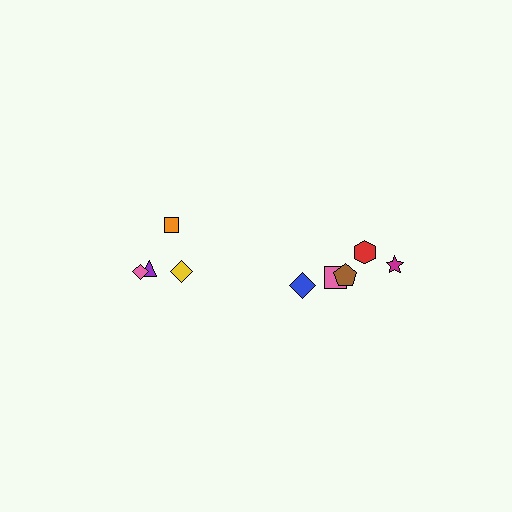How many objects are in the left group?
There are 4 objects.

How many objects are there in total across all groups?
There are 10 objects.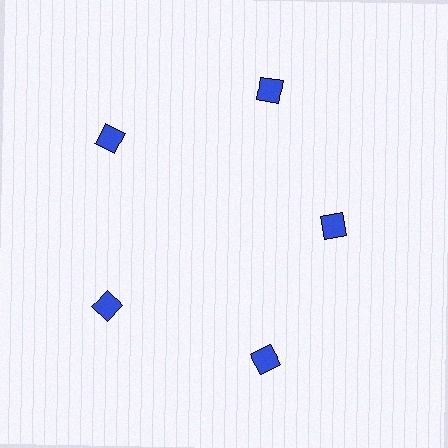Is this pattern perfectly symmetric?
No. The 5 blue squares are arranged in a ring, but one element near the 3 o'clock position is pulled inward toward the center, breaking the 5-fold rotational symmetry.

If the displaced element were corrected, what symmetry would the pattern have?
It would have 5-fold rotational symmetry — the pattern would map onto itself every 72 degrees.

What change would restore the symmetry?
The symmetry would be restored by moving it outward, back onto the ring so that all 5 squares sit at equal angles and equal distance from the center.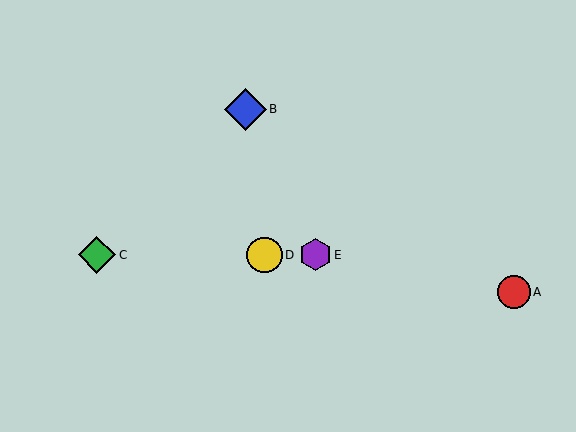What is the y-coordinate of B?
Object B is at y≈109.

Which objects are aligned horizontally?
Objects C, D, E are aligned horizontally.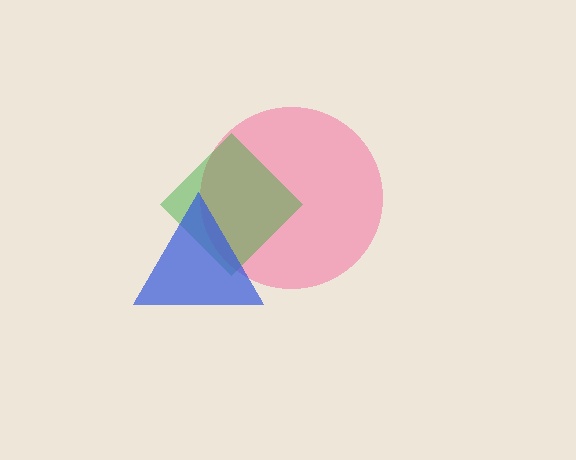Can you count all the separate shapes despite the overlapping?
Yes, there are 3 separate shapes.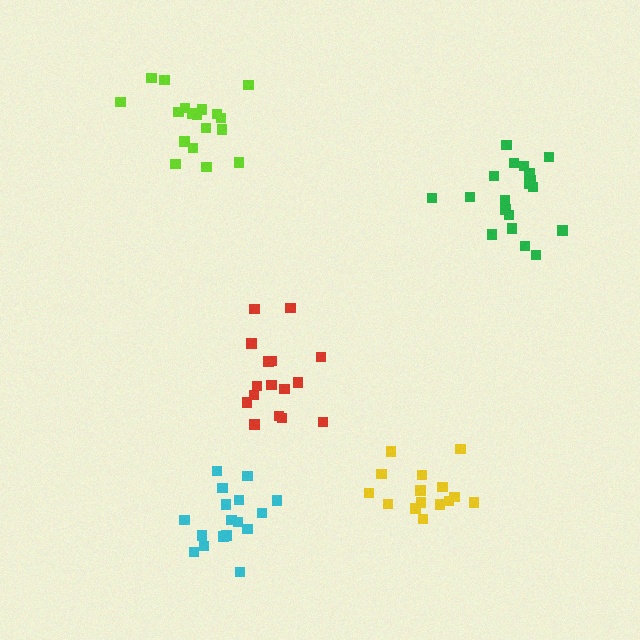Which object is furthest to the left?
The lime cluster is leftmost.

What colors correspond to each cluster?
The clusters are colored: lime, red, cyan, yellow, green.